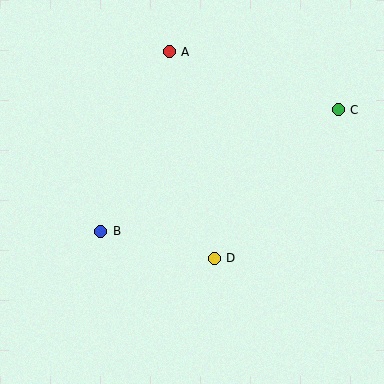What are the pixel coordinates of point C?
Point C is at (338, 110).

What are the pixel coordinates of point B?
Point B is at (101, 231).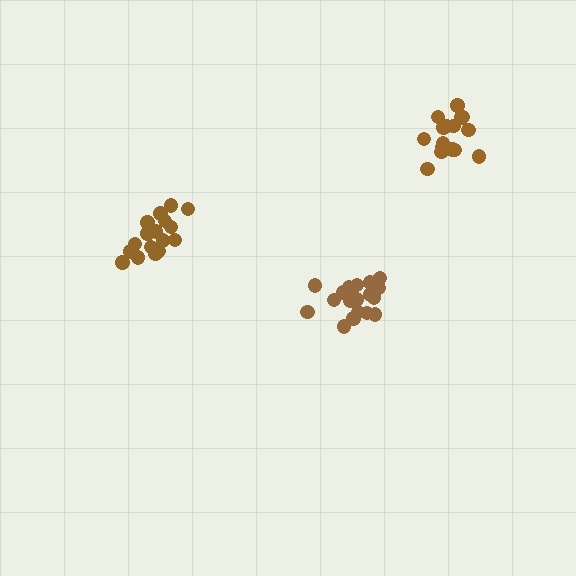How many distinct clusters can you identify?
There are 3 distinct clusters.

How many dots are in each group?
Group 1: 20 dots, Group 2: 17 dots, Group 3: 17 dots (54 total).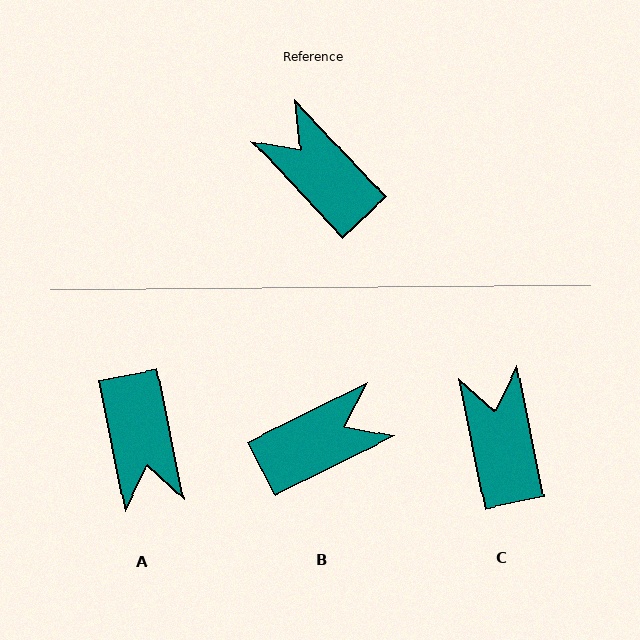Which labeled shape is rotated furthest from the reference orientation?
A, about 148 degrees away.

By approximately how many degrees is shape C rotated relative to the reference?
Approximately 31 degrees clockwise.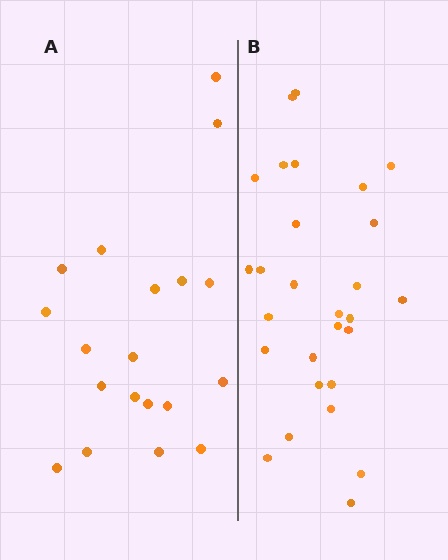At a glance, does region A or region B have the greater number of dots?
Region B (the right region) has more dots.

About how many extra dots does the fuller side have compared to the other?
Region B has roughly 8 or so more dots than region A.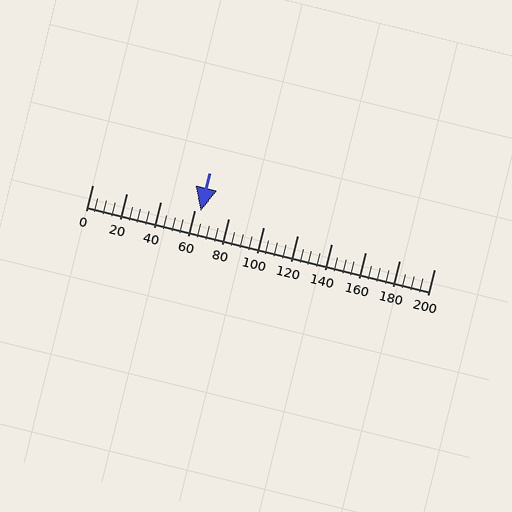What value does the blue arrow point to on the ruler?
The blue arrow points to approximately 63.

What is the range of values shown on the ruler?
The ruler shows values from 0 to 200.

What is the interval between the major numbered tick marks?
The major tick marks are spaced 20 units apart.